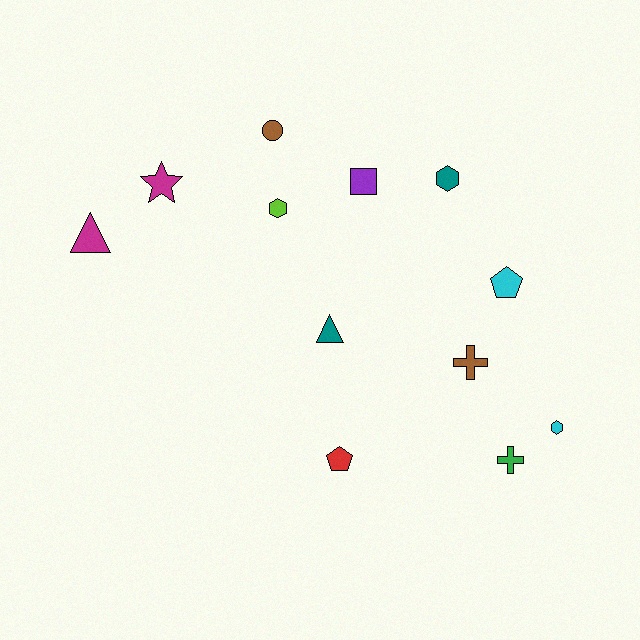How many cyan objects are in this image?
There are 2 cyan objects.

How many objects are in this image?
There are 12 objects.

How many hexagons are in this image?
There are 3 hexagons.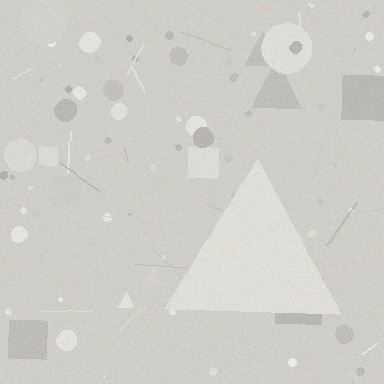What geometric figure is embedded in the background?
A triangle is embedded in the background.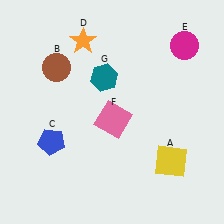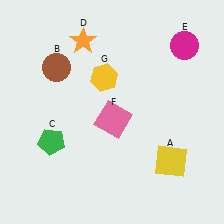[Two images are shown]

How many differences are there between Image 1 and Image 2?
There are 2 differences between the two images.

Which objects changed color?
C changed from blue to green. G changed from teal to yellow.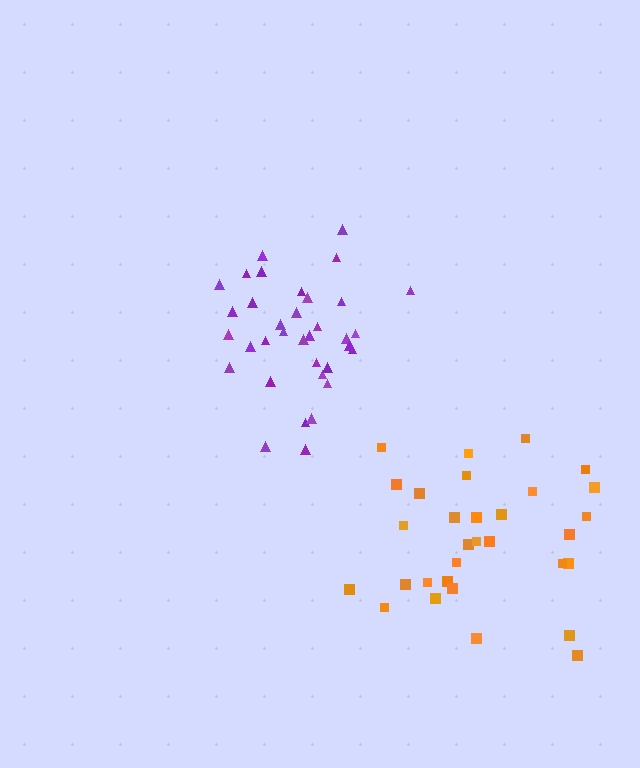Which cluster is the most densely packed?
Purple.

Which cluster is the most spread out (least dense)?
Orange.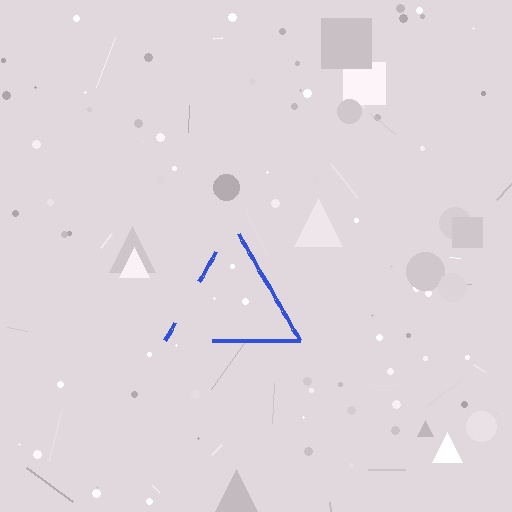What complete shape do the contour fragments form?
The contour fragments form a triangle.